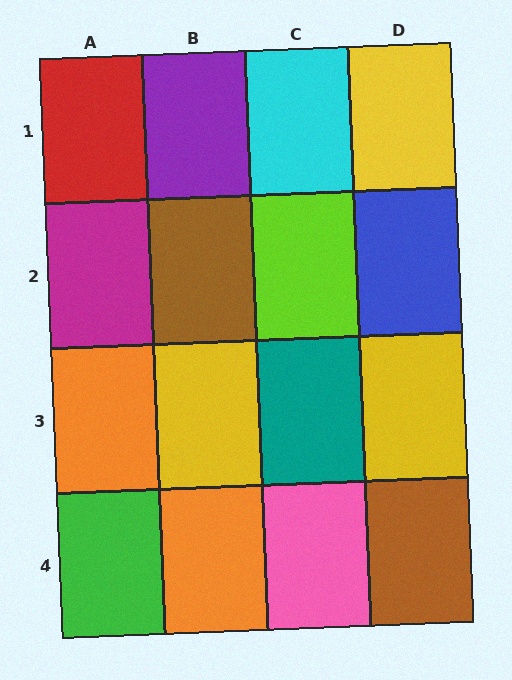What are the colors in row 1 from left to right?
Red, purple, cyan, yellow.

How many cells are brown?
2 cells are brown.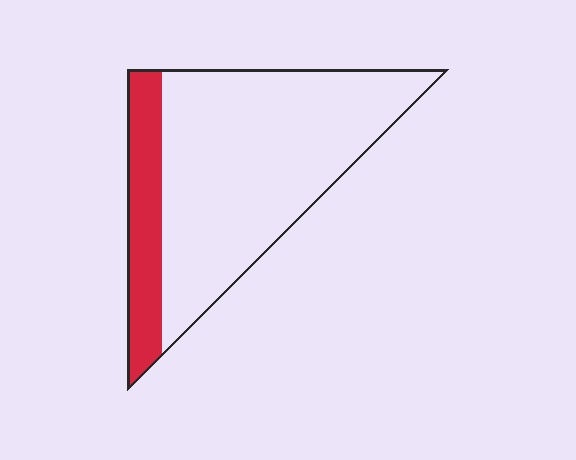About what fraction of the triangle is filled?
About one fifth (1/5).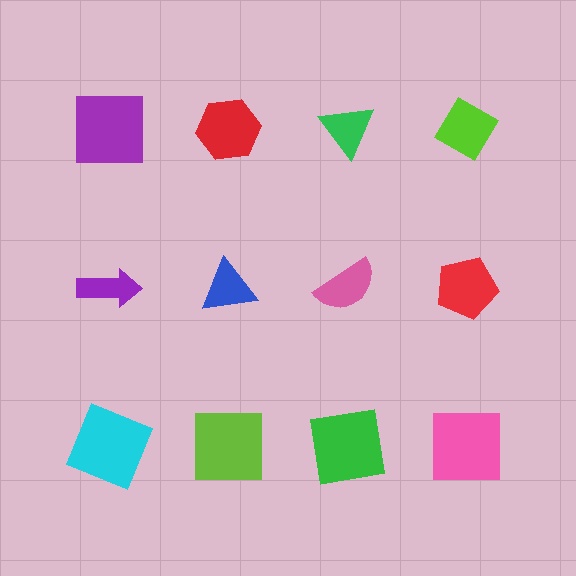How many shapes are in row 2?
4 shapes.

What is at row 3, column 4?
A pink square.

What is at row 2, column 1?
A purple arrow.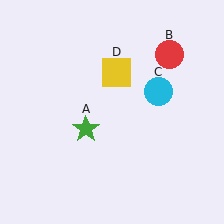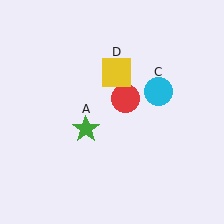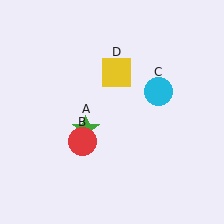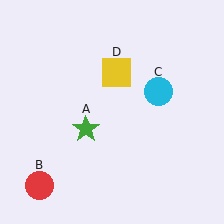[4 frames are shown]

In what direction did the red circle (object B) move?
The red circle (object B) moved down and to the left.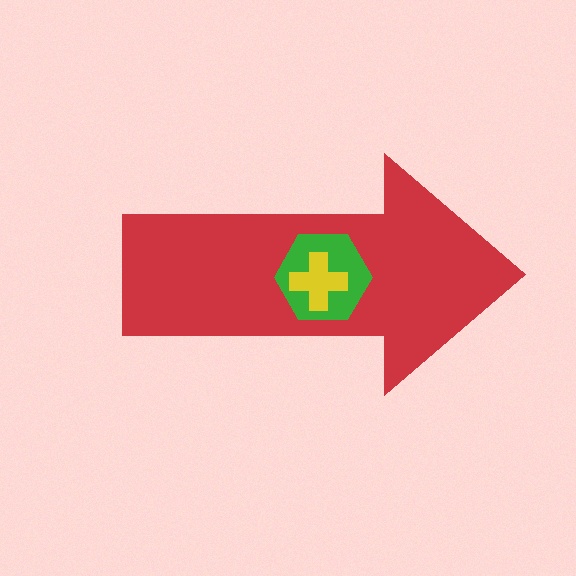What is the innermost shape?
The yellow cross.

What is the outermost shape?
The red arrow.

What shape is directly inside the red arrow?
The green hexagon.